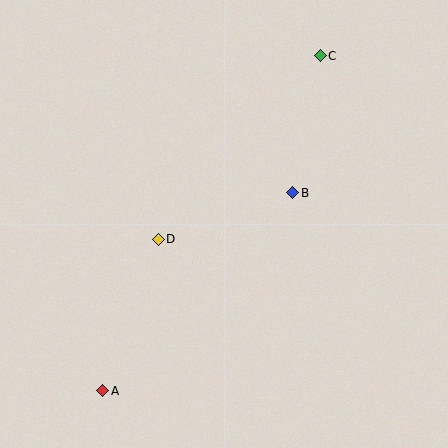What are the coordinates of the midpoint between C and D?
The midpoint between C and D is at (239, 148).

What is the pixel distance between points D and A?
The distance between D and A is 161 pixels.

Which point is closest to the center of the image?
Point D at (158, 239) is closest to the center.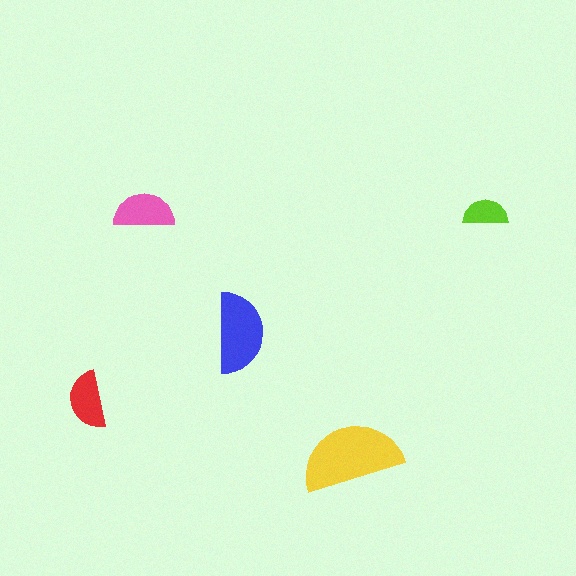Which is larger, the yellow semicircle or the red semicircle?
The yellow one.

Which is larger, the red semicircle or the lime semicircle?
The red one.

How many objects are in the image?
There are 5 objects in the image.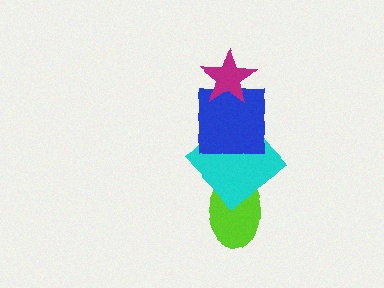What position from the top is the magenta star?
The magenta star is 1st from the top.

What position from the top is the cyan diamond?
The cyan diamond is 3rd from the top.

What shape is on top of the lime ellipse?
The cyan diamond is on top of the lime ellipse.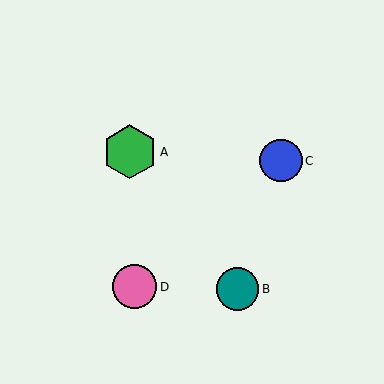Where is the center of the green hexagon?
The center of the green hexagon is at (130, 152).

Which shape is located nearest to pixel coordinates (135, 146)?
The green hexagon (labeled A) at (130, 152) is nearest to that location.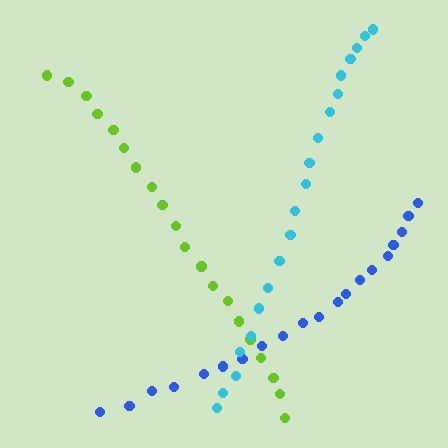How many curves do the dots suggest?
There are 3 distinct paths.